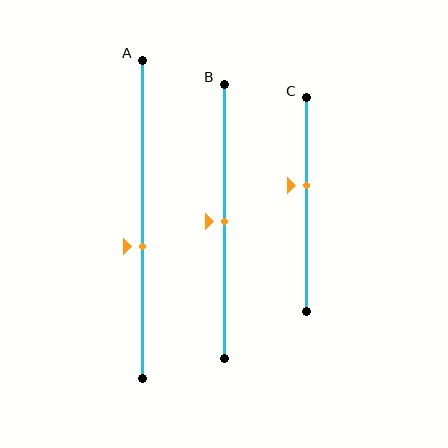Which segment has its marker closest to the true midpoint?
Segment B has its marker closest to the true midpoint.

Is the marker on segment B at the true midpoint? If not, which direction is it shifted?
Yes, the marker on segment B is at the true midpoint.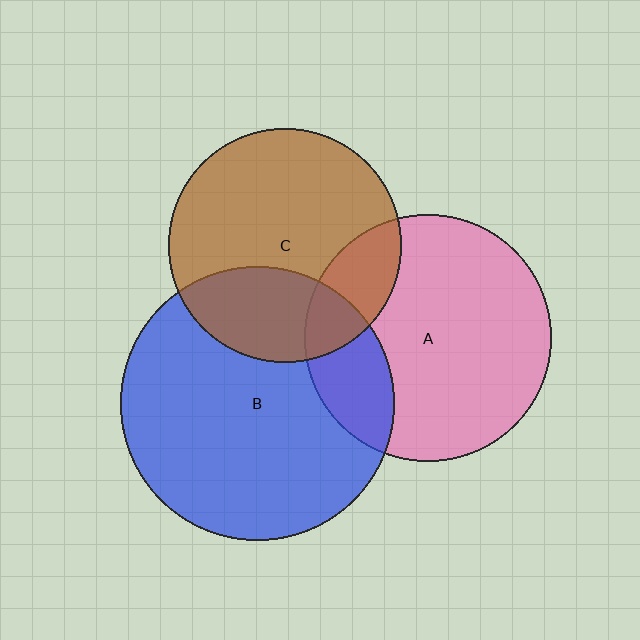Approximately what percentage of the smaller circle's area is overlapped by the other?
Approximately 30%.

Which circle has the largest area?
Circle B (blue).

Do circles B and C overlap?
Yes.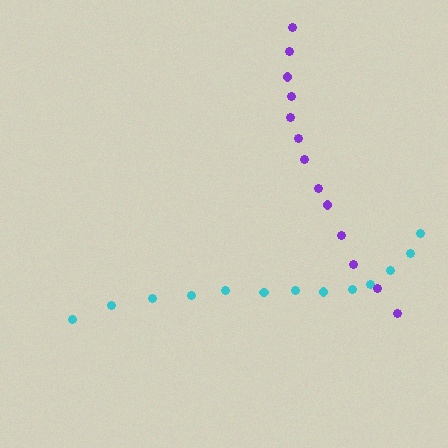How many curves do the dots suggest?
There are 2 distinct paths.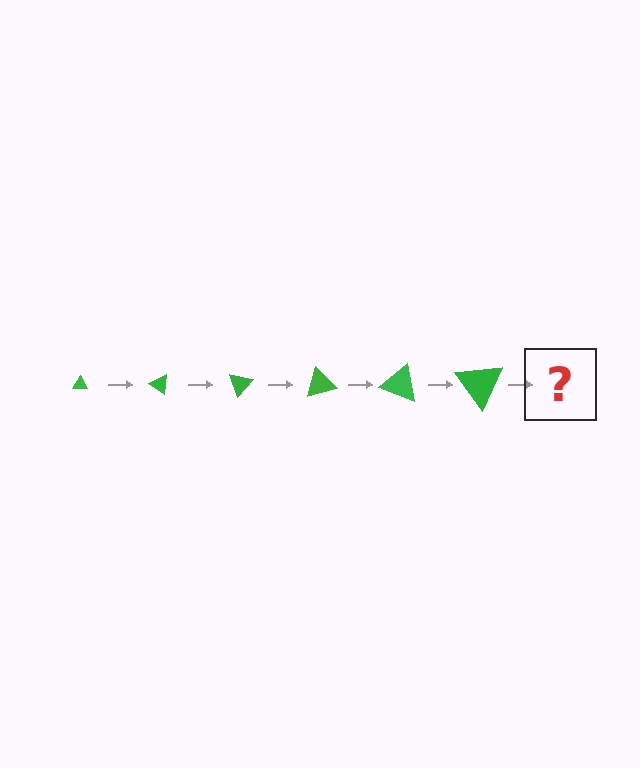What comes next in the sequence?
The next element should be a triangle, larger than the previous one and rotated 210 degrees from the start.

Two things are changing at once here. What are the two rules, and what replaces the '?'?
The two rules are that the triangle grows larger each step and it rotates 35 degrees each step. The '?' should be a triangle, larger than the previous one and rotated 210 degrees from the start.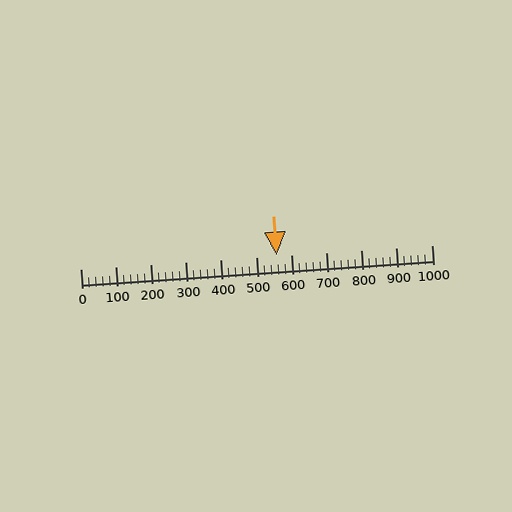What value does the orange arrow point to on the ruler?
The orange arrow points to approximately 559.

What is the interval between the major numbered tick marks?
The major tick marks are spaced 100 units apart.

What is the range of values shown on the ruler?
The ruler shows values from 0 to 1000.